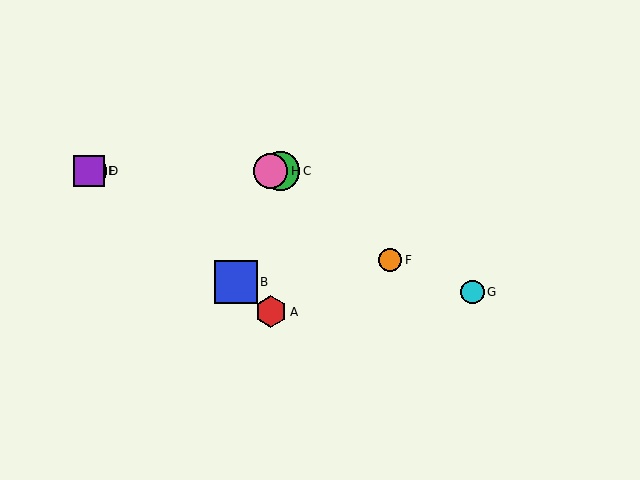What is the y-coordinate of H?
Object H is at y≈171.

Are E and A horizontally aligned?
No, E is at y≈171 and A is at y≈312.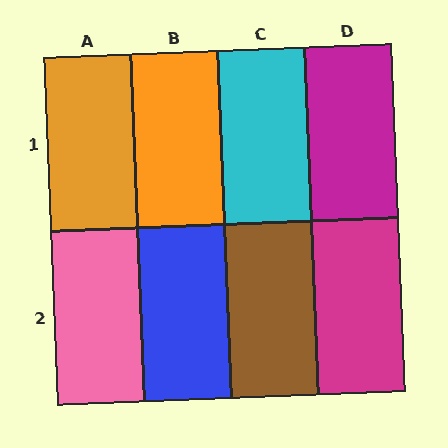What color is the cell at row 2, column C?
Brown.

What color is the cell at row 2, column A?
Pink.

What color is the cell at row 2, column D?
Magenta.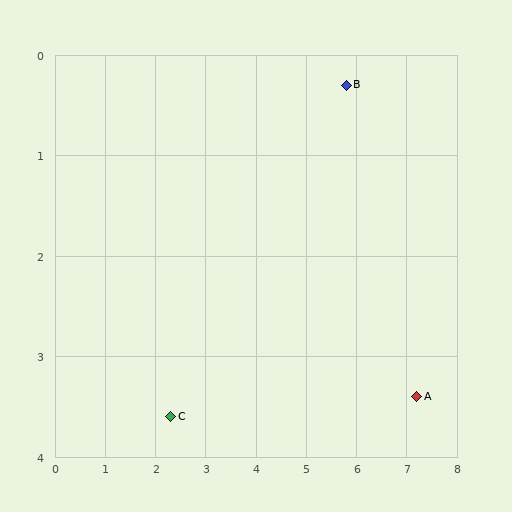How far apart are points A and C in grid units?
Points A and C are about 4.9 grid units apart.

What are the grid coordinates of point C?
Point C is at approximately (2.3, 3.6).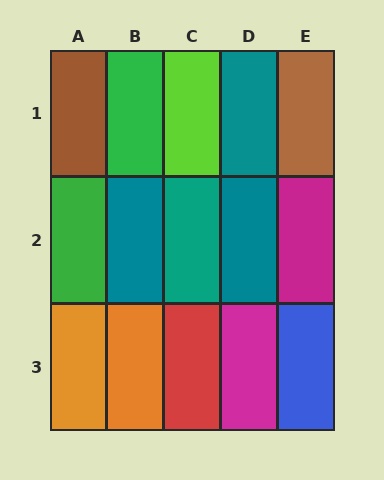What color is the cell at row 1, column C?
Lime.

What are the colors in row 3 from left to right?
Orange, orange, red, magenta, blue.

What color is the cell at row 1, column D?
Teal.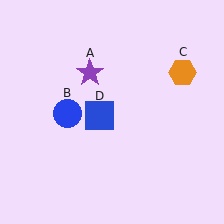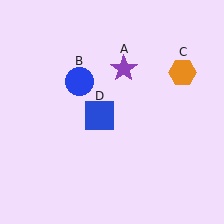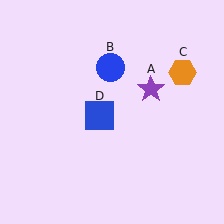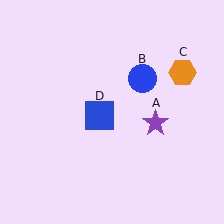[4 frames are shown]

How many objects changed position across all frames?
2 objects changed position: purple star (object A), blue circle (object B).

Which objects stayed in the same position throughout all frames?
Orange hexagon (object C) and blue square (object D) remained stationary.